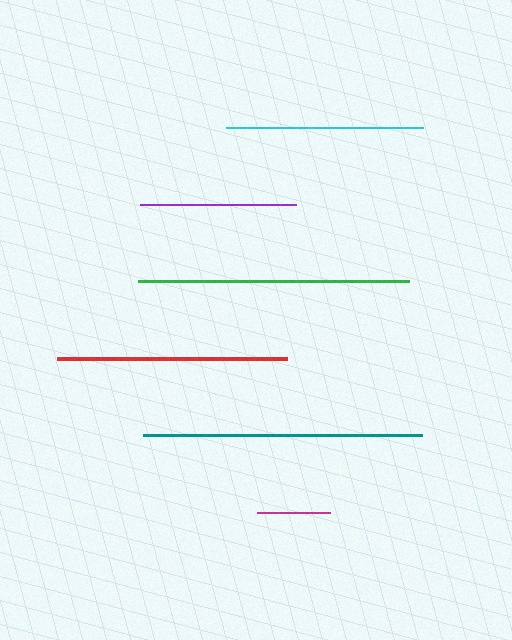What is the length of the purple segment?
The purple segment is approximately 156 pixels long.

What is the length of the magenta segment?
The magenta segment is approximately 73 pixels long.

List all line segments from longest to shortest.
From longest to shortest: teal, green, red, cyan, purple, magenta.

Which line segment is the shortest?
The magenta line is the shortest at approximately 73 pixels.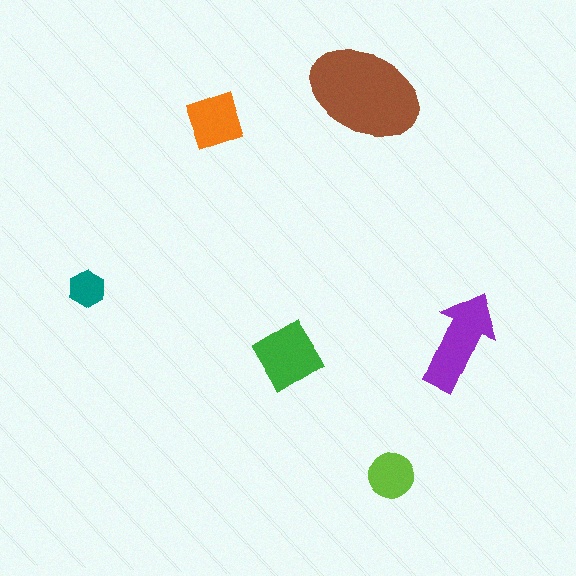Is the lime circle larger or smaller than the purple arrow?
Smaller.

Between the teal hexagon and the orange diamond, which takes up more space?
The orange diamond.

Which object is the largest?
The brown ellipse.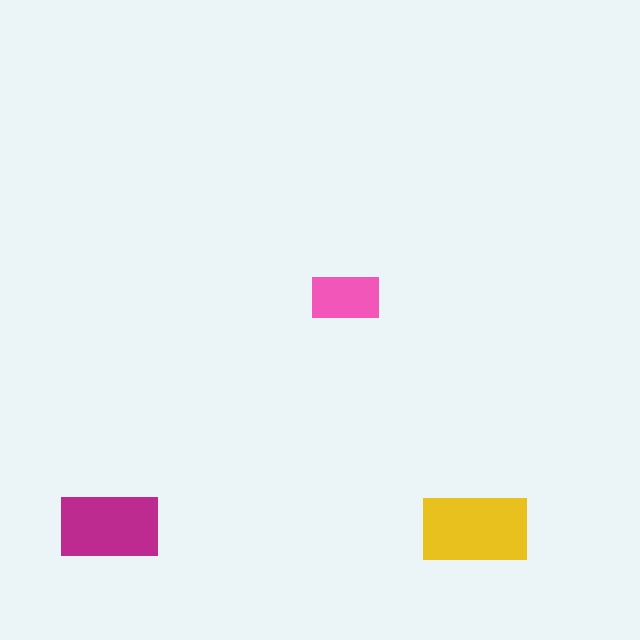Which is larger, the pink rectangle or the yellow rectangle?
The yellow one.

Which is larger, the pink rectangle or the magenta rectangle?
The magenta one.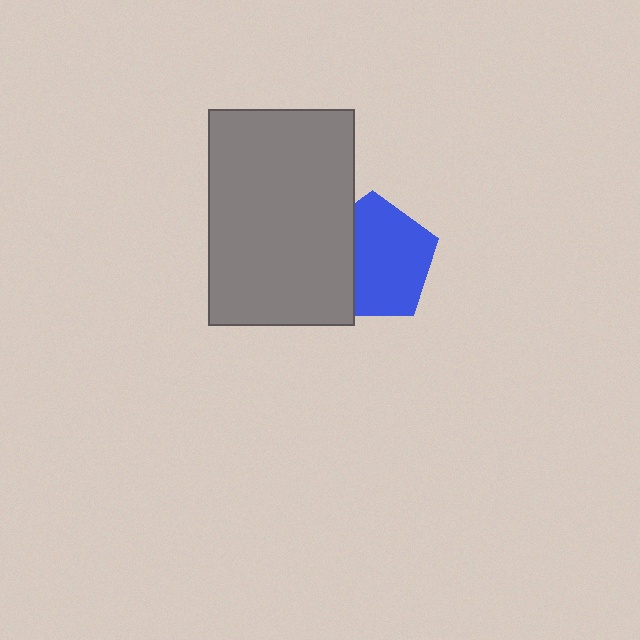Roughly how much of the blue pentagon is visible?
Most of it is visible (roughly 68%).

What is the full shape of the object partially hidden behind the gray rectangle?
The partially hidden object is a blue pentagon.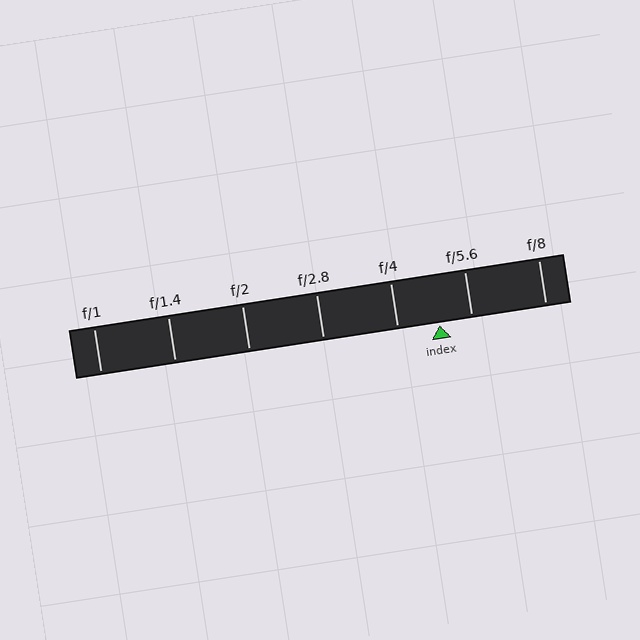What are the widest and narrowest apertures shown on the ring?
The widest aperture shown is f/1 and the narrowest is f/8.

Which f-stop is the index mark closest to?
The index mark is closest to f/5.6.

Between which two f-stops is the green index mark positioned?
The index mark is between f/4 and f/5.6.